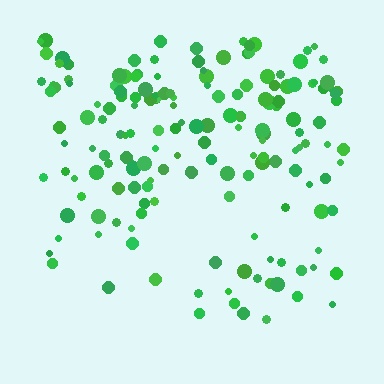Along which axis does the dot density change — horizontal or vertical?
Vertical.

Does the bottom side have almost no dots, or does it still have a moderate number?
Still a moderate number, just noticeably fewer than the top.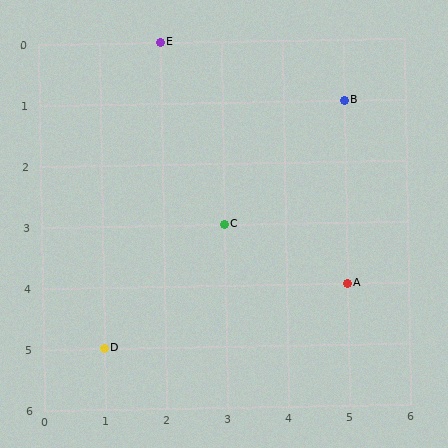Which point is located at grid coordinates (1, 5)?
Point D is at (1, 5).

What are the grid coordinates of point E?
Point E is at grid coordinates (2, 0).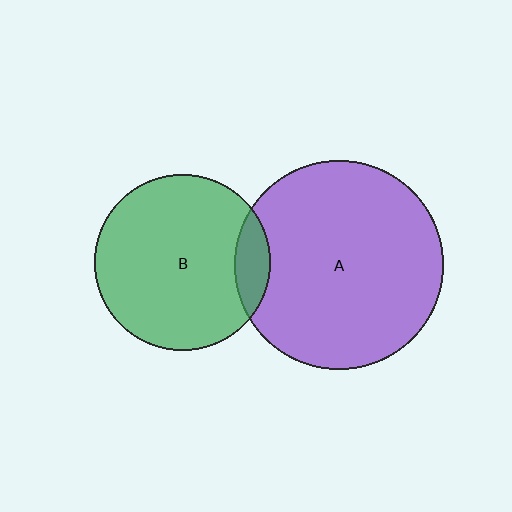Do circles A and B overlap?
Yes.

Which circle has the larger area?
Circle A (purple).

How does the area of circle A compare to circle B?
Approximately 1.4 times.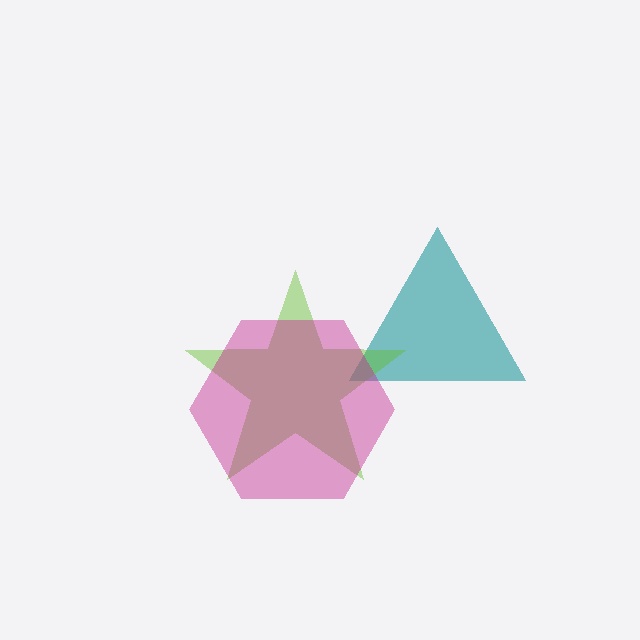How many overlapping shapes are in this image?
There are 3 overlapping shapes in the image.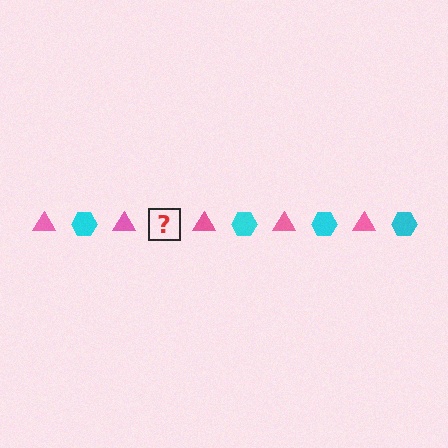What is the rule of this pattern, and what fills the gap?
The rule is that the pattern alternates between pink triangle and cyan hexagon. The gap should be filled with a cyan hexagon.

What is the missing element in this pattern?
The missing element is a cyan hexagon.